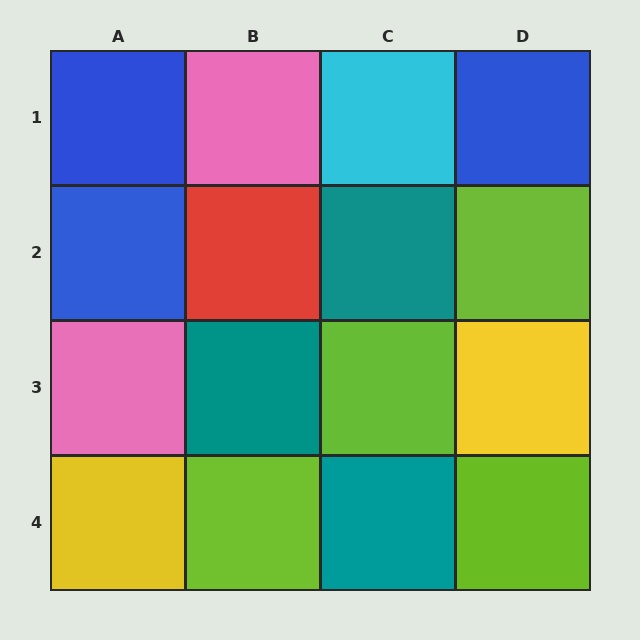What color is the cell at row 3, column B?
Teal.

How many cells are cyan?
1 cell is cyan.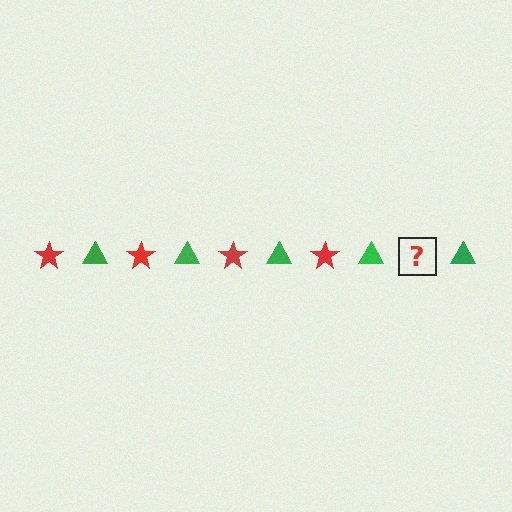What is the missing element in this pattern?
The missing element is a red star.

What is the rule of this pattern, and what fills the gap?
The rule is that the pattern alternates between red star and green triangle. The gap should be filled with a red star.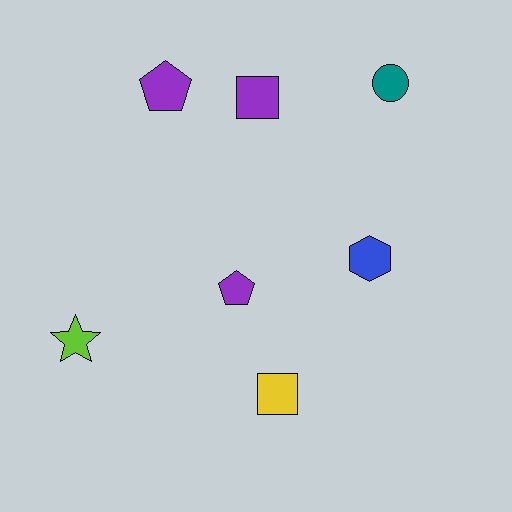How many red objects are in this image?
There are no red objects.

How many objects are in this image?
There are 7 objects.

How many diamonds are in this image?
There are no diamonds.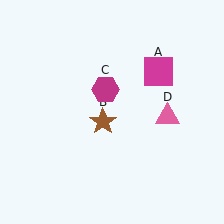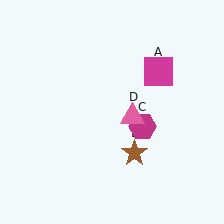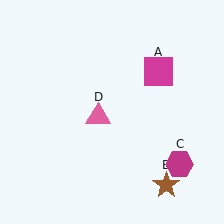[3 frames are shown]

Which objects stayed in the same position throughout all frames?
Magenta square (object A) remained stationary.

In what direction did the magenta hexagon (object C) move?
The magenta hexagon (object C) moved down and to the right.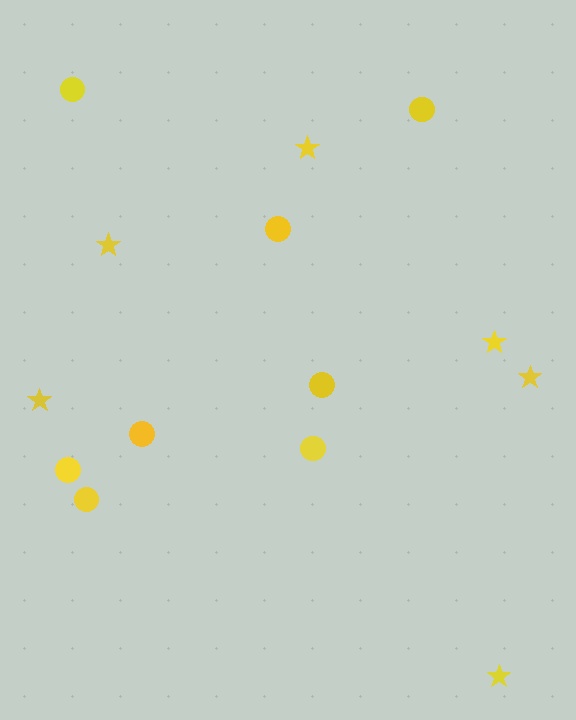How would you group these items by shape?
There are 2 groups: one group of circles (8) and one group of stars (6).